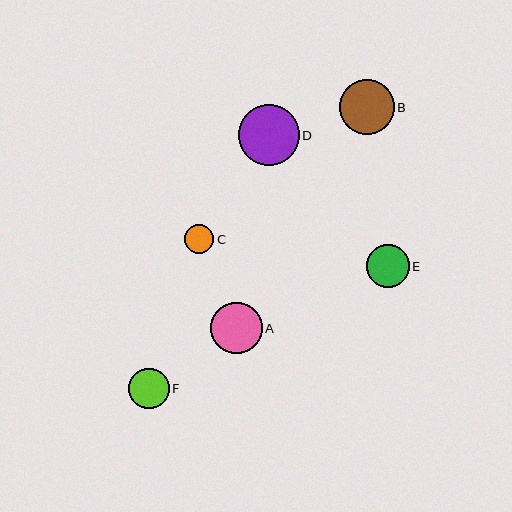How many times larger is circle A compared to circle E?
Circle A is approximately 1.2 times the size of circle E.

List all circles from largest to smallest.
From largest to smallest: D, B, A, E, F, C.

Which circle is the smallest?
Circle C is the smallest with a size of approximately 30 pixels.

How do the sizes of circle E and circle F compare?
Circle E and circle F are approximately the same size.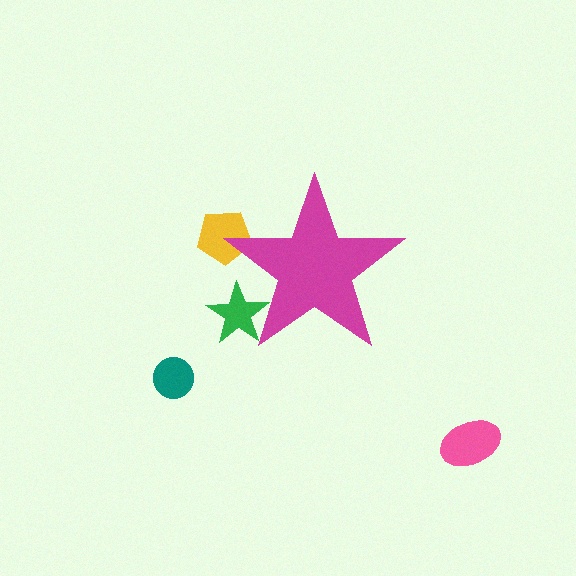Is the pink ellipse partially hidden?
No, the pink ellipse is fully visible.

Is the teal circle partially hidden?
No, the teal circle is fully visible.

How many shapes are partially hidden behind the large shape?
2 shapes are partially hidden.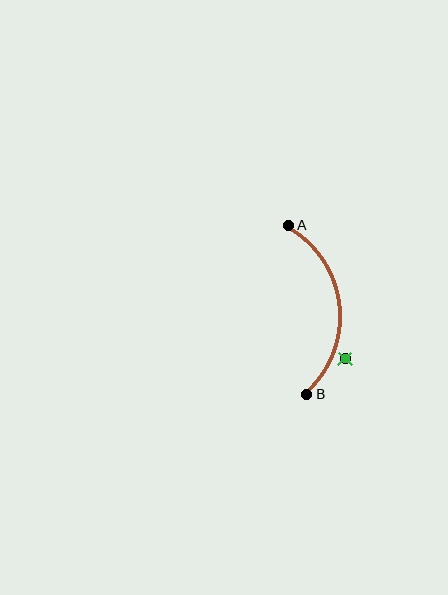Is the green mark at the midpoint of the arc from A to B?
No — the green mark does not lie on the arc at all. It sits slightly outside the curve.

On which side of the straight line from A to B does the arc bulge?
The arc bulges to the right of the straight line connecting A and B.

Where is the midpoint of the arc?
The arc midpoint is the point on the curve farthest from the straight line joining A and B. It sits to the right of that line.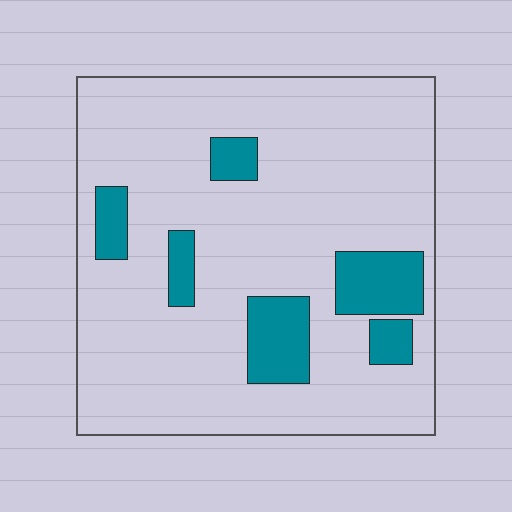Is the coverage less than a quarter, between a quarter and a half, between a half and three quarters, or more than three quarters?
Less than a quarter.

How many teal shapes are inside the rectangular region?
6.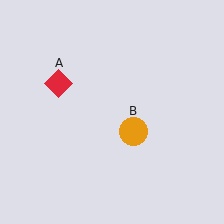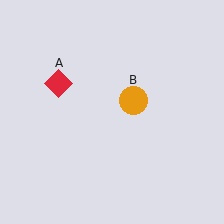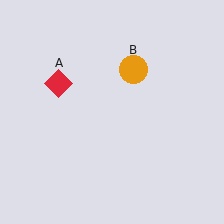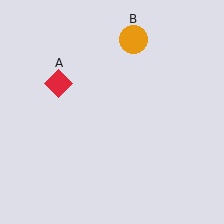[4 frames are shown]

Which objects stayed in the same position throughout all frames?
Red diamond (object A) remained stationary.